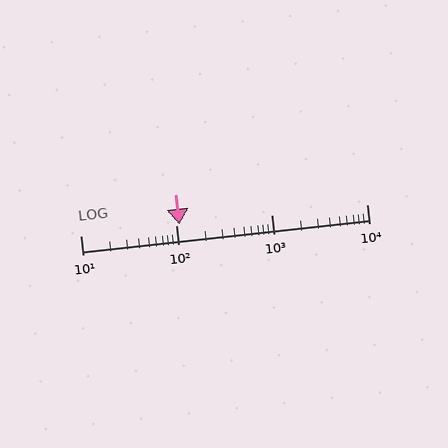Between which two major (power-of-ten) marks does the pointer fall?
The pointer is between 100 and 1000.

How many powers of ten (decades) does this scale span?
The scale spans 3 decades, from 10 to 10000.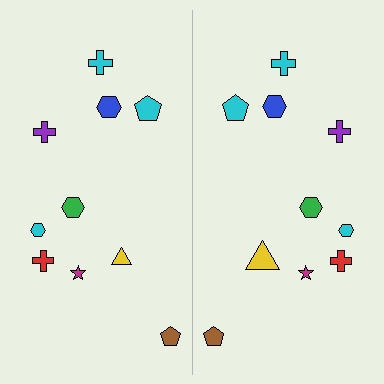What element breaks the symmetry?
The yellow triangle on the right side has a different size than its mirror counterpart.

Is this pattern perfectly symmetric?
No, the pattern is not perfectly symmetric. The yellow triangle on the right side has a different size than its mirror counterpart.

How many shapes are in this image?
There are 20 shapes in this image.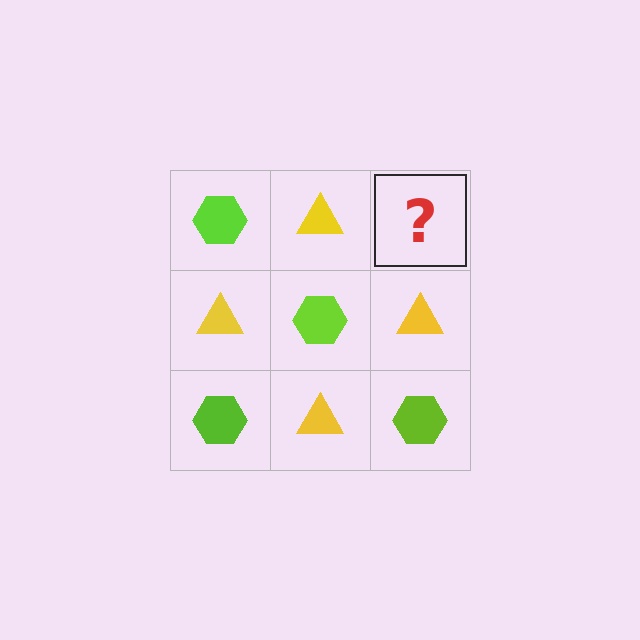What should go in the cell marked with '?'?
The missing cell should contain a lime hexagon.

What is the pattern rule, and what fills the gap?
The rule is that it alternates lime hexagon and yellow triangle in a checkerboard pattern. The gap should be filled with a lime hexagon.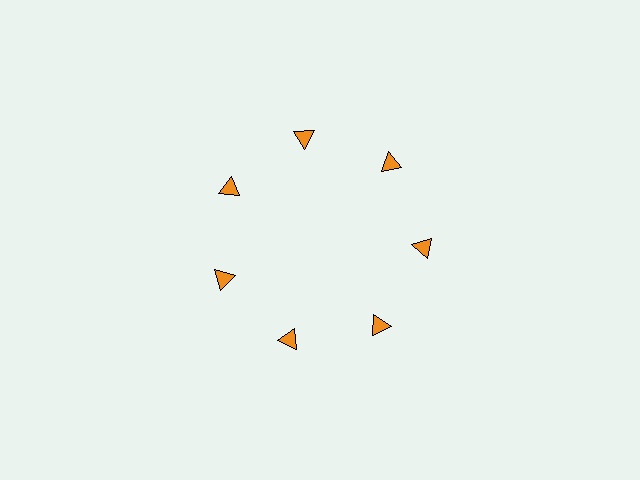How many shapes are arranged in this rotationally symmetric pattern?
There are 7 shapes, arranged in 7 groups of 1.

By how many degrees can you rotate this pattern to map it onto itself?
The pattern maps onto itself every 51 degrees of rotation.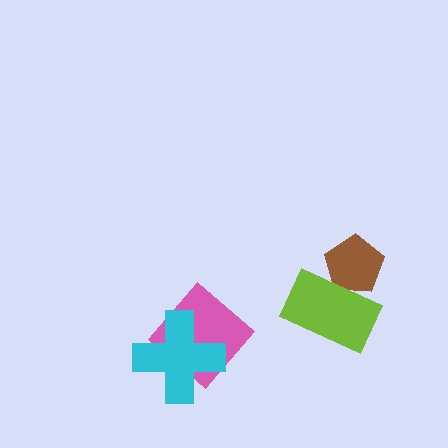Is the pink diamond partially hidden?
Yes, it is partially covered by another shape.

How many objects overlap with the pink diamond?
1 object overlaps with the pink diamond.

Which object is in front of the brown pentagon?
The lime rectangle is in front of the brown pentagon.